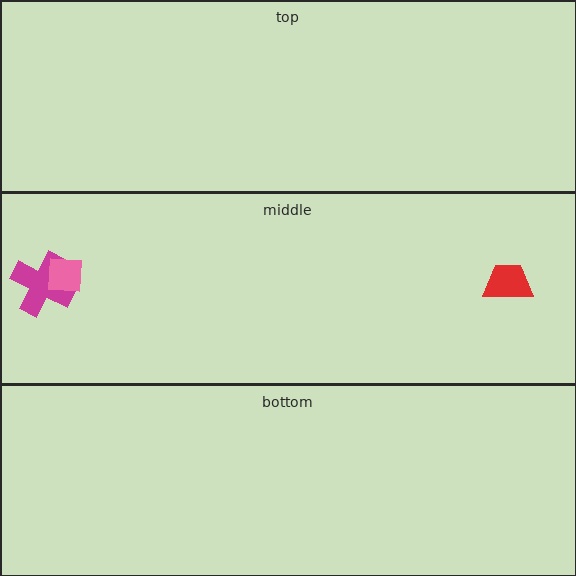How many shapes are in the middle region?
3.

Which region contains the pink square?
The middle region.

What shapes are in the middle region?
The magenta cross, the pink square, the red trapezoid.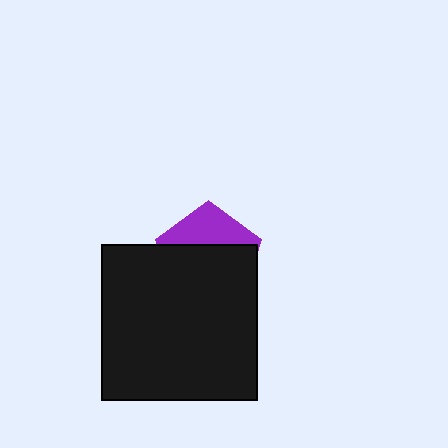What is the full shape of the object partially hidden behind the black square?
The partially hidden object is a purple pentagon.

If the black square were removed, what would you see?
You would see the complete purple pentagon.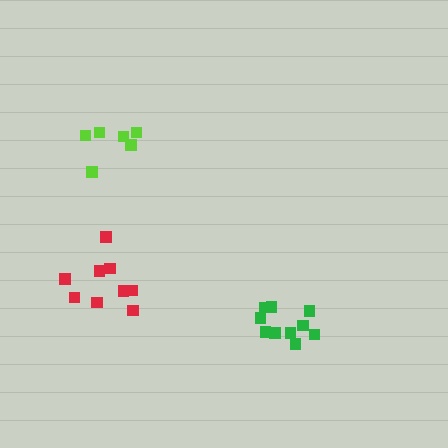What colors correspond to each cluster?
The clusters are colored: green, red, lime.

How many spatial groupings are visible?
There are 3 spatial groupings.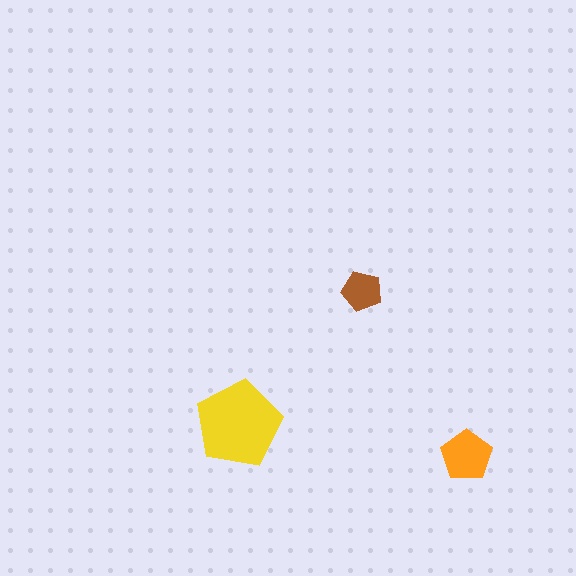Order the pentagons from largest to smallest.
the yellow one, the orange one, the brown one.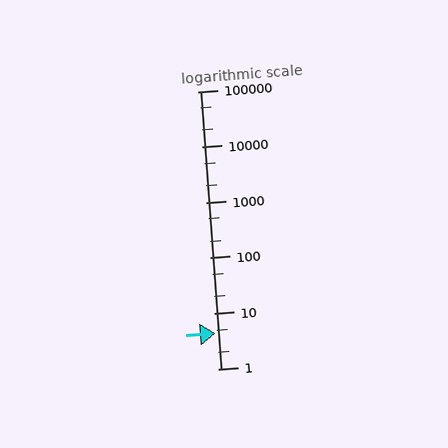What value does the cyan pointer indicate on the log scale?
The pointer indicates approximately 4.3.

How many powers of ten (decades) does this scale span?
The scale spans 5 decades, from 1 to 100000.